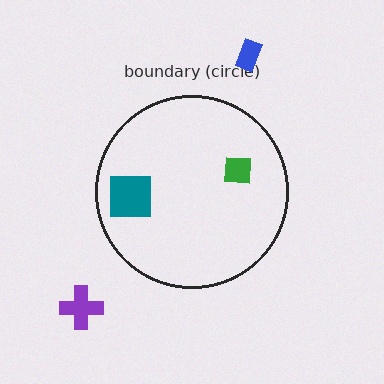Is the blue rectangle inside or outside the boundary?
Outside.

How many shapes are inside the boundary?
2 inside, 2 outside.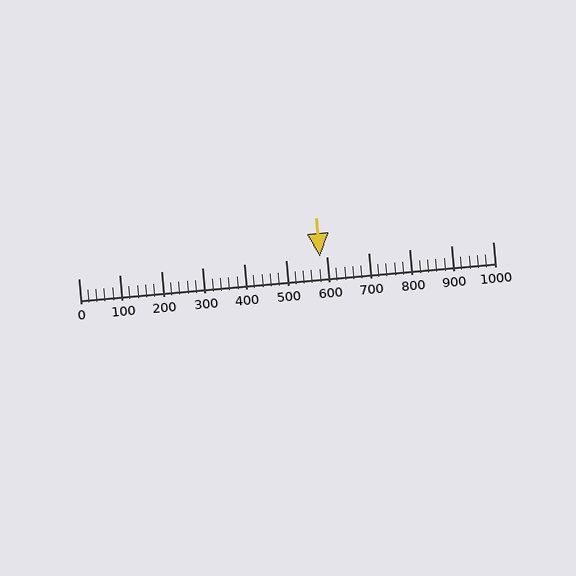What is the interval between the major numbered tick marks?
The major tick marks are spaced 100 units apart.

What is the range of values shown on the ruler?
The ruler shows values from 0 to 1000.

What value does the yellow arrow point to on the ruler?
The yellow arrow points to approximately 582.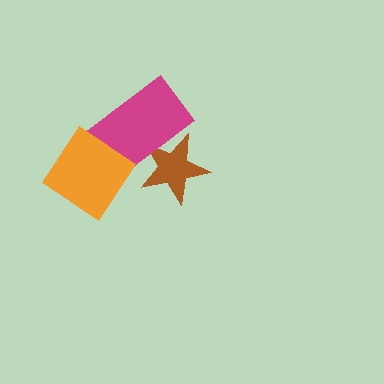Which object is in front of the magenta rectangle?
The orange diamond is in front of the magenta rectangle.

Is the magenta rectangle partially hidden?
Yes, it is partially covered by another shape.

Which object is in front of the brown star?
The magenta rectangle is in front of the brown star.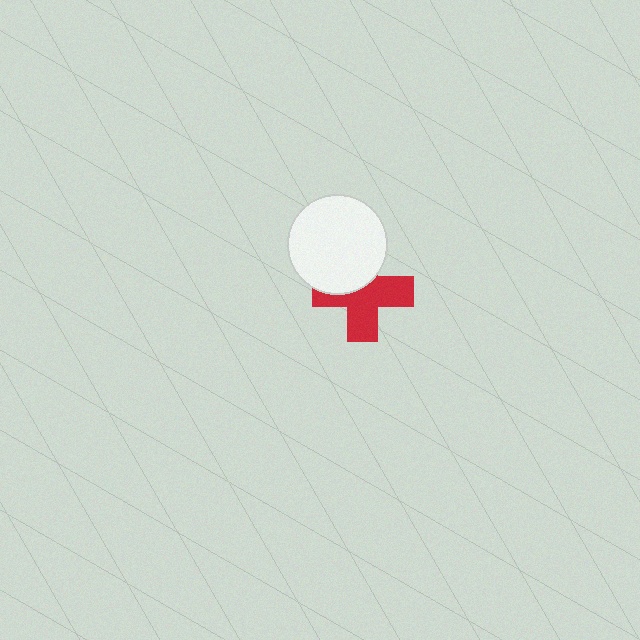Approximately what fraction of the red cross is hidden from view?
Roughly 39% of the red cross is hidden behind the white circle.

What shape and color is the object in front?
The object in front is a white circle.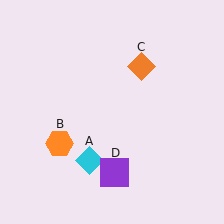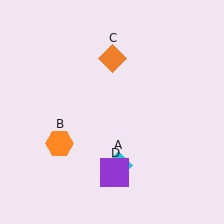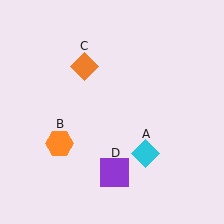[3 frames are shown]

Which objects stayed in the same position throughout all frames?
Orange hexagon (object B) and purple square (object D) remained stationary.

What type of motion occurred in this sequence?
The cyan diamond (object A), orange diamond (object C) rotated counterclockwise around the center of the scene.